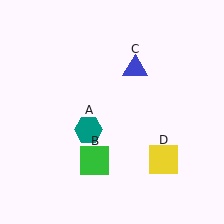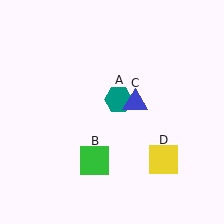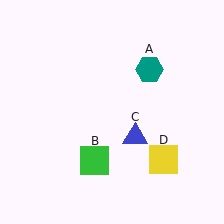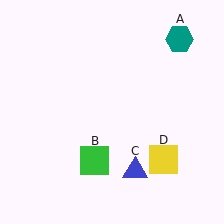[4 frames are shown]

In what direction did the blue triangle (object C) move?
The blue triangle (object C) moved down.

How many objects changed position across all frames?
2 objects changed position: teal hexagon (object A), blue triangle (object C).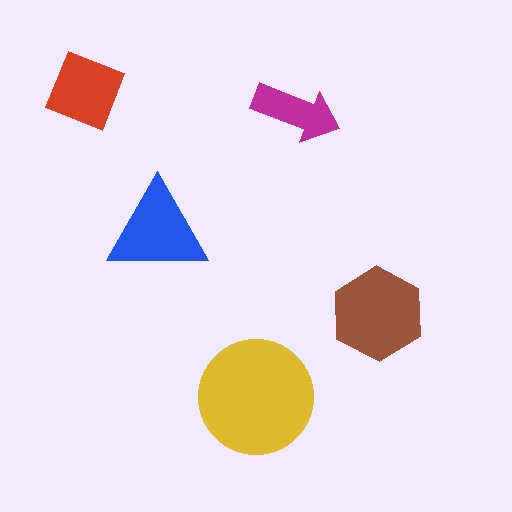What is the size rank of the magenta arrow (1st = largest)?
5th.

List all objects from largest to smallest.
The yellow circle, the brown hexagon, the blue triangle, the red diamond, the magenta arrow.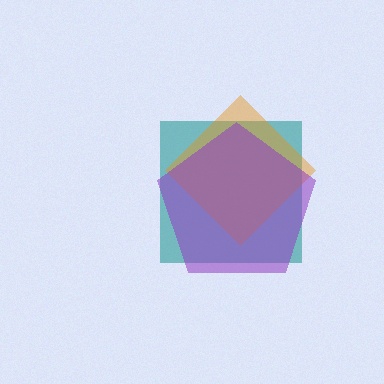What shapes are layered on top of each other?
The layered shapes are: a teal square, an orange diamond, a purple pentagon.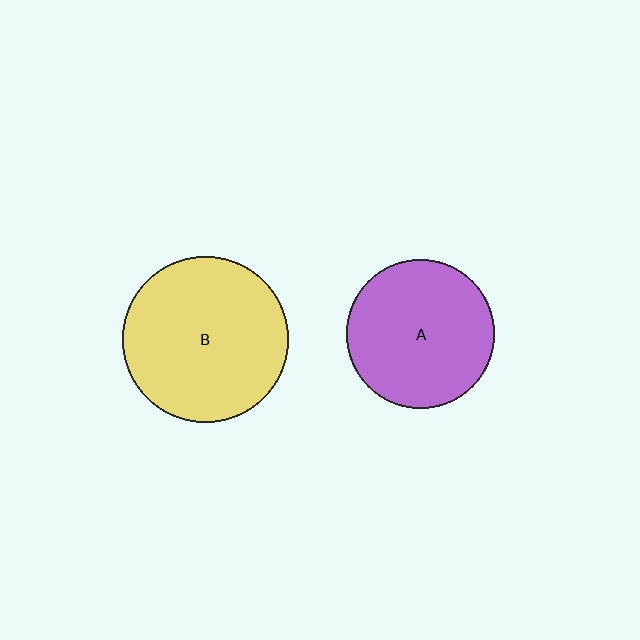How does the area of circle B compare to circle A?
Approximately 1.3 times.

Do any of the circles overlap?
No, none of the circles overlap.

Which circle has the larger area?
Circle B (yellow).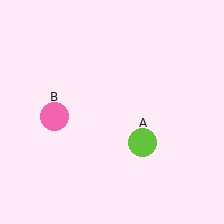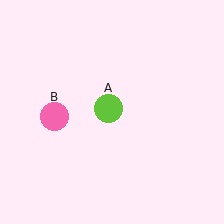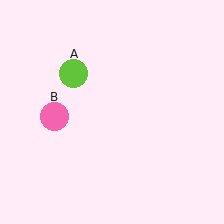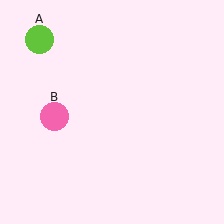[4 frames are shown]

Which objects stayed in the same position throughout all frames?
Pink circle (object B) remained stationary.